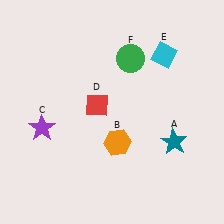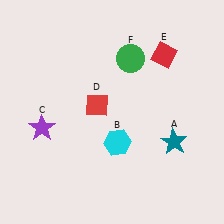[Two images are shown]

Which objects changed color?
B changed from orange to cyan. E changed from cyan to red.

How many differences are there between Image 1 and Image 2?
There are 2 differences between the two images.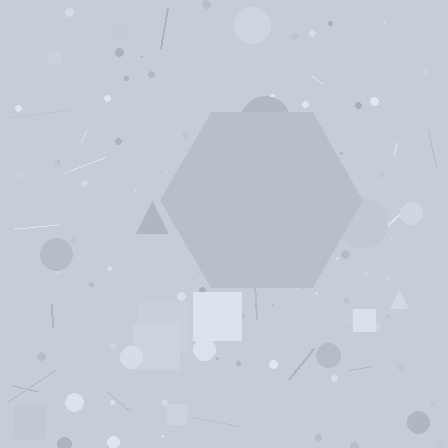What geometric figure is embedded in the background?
A hexagon is embedded in the background.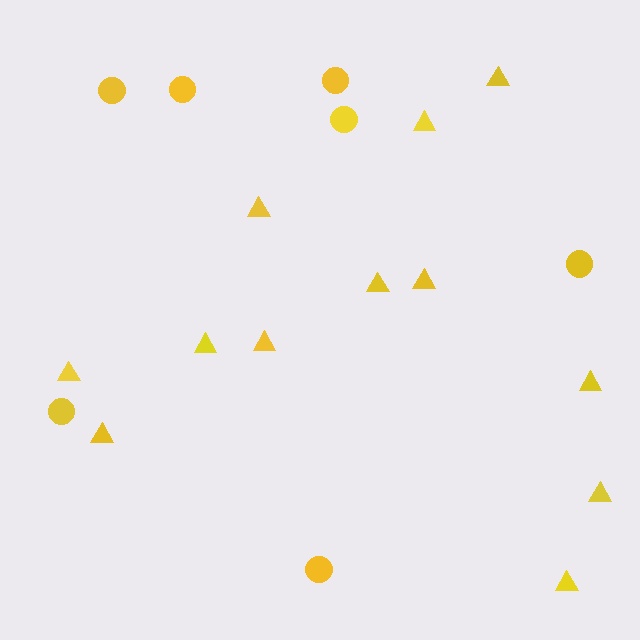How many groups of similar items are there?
There are 2 groups: one group of triangles (12) and one group of circles (7).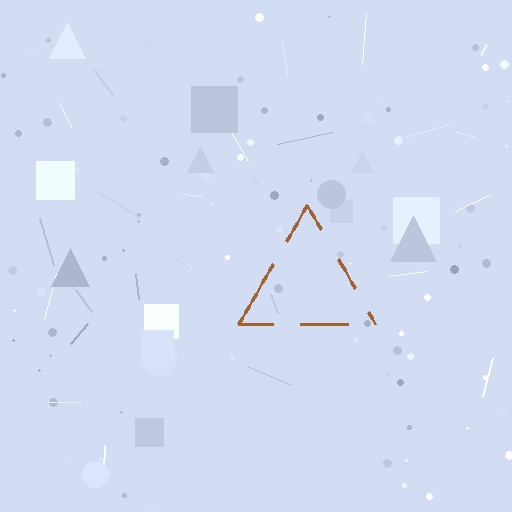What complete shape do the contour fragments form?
The contour fragments form a triangle.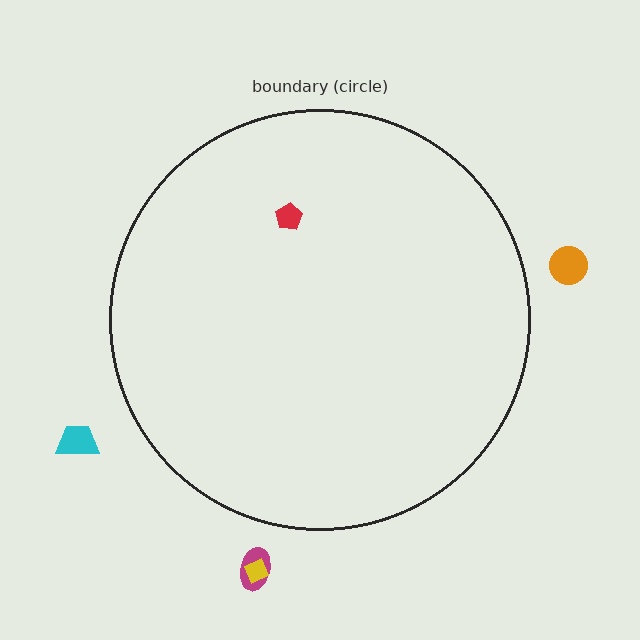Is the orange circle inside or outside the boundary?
Outside.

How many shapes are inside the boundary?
1 inside, 4 outside.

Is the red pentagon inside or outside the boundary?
Inside.